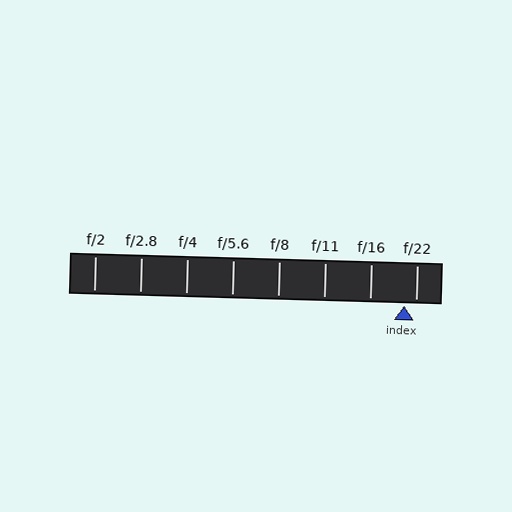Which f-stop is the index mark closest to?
The index mark is closest to f/22.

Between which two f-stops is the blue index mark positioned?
The index mark is between f/16 and f/22.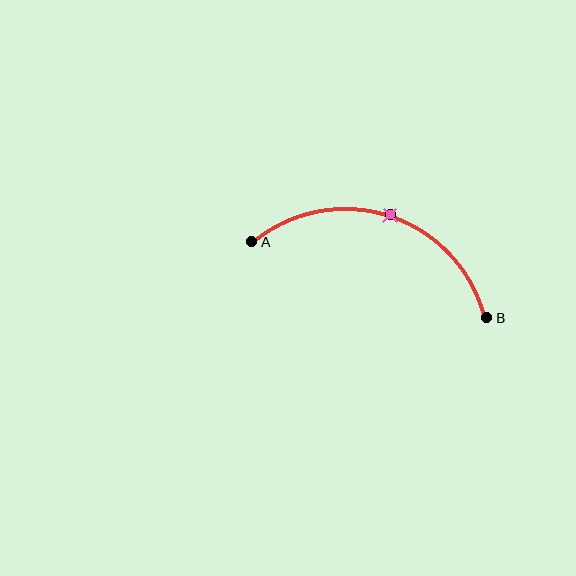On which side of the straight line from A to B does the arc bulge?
The arc bulges above the straight line connecting A and B.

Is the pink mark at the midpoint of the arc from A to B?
Yes. The pink mark lies on the arc at equal arc-length from both A and B — it is the arc midpoint.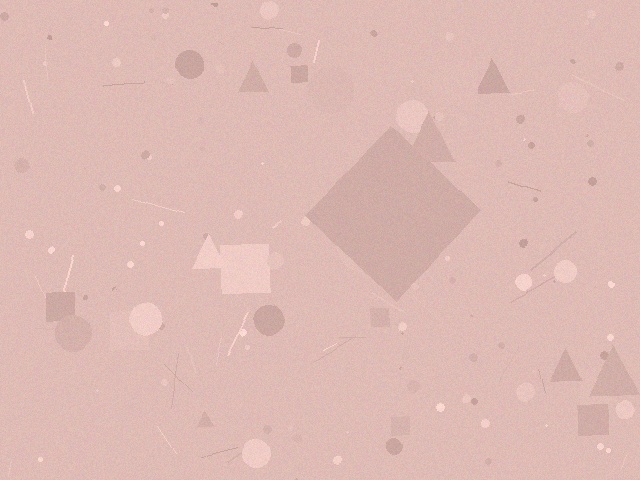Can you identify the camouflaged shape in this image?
The camouflaged shape is a diamond.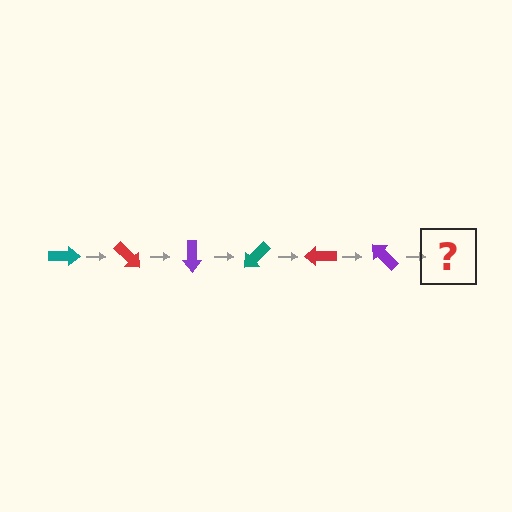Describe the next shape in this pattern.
It should be a teal arrow, rotated 270 degrees from the start.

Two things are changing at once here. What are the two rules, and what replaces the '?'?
The two rules are that it rotates 45 degrees each step and the color cycles through teal, red, and purple. The '?' should be a teal arrow, rotated 270 degrees from the start.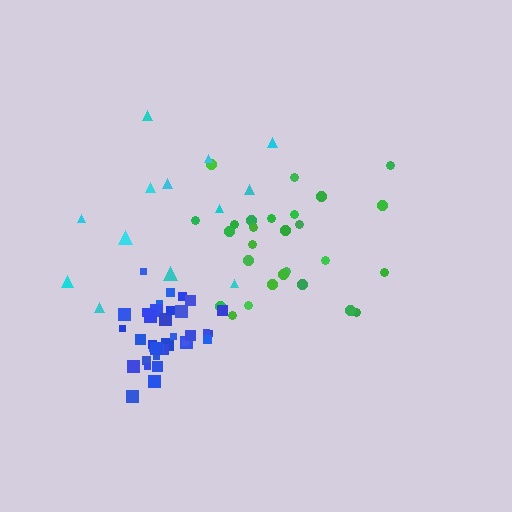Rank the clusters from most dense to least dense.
blue, green, cyan.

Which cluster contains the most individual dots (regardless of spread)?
Blue (35).